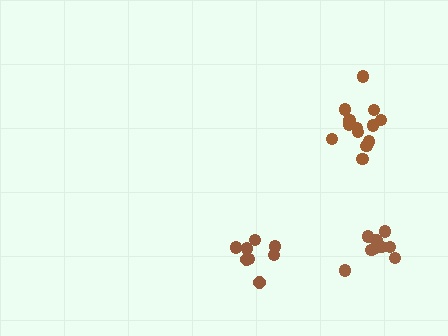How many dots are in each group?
Group 1: 8 dots, Group 2: 10 dots, Group 3: 13 dots (31 total).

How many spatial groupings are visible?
There are 3 spatial groupings.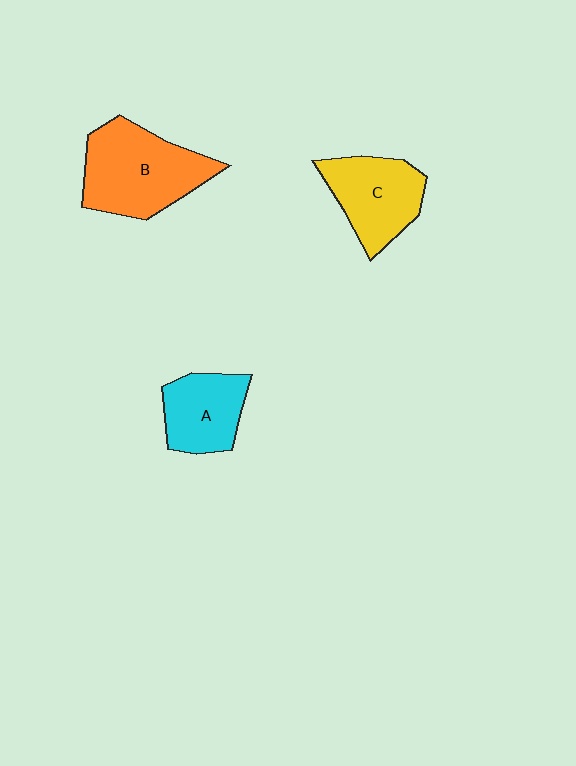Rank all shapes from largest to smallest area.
From largest to smallest: B (orange), C (yellow), A (cyan).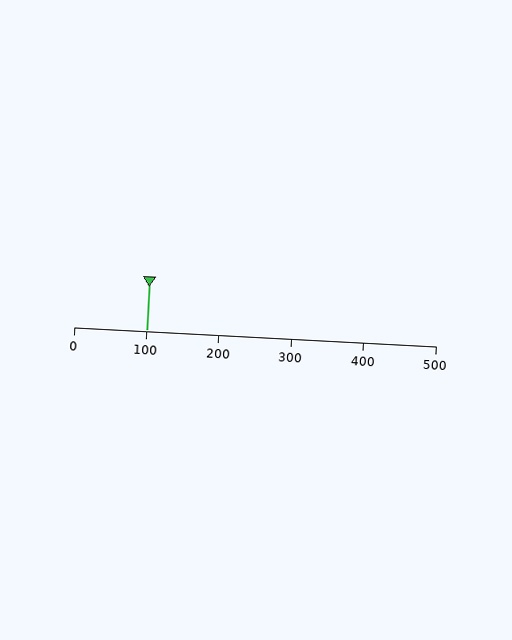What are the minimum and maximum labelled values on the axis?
The axis runs from 0 to 500.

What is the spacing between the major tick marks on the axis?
The major ticks are spaced 100 apart.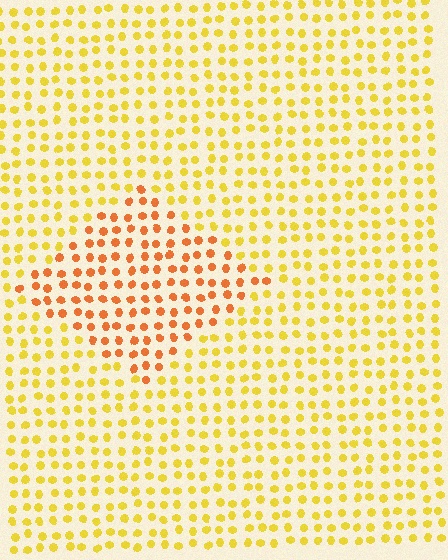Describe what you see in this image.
The image is filled with small yellow elements in a uniform arrangement. A diamond-shaped region is visible where the elements are tinted to a slightly different hue, forming a subtle color boundary.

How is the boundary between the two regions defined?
The boundary is defined purely by a slight shift in hue (about 33 degrees). Spacing, size, and orientation are identical on both sides.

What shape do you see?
I see a diamond.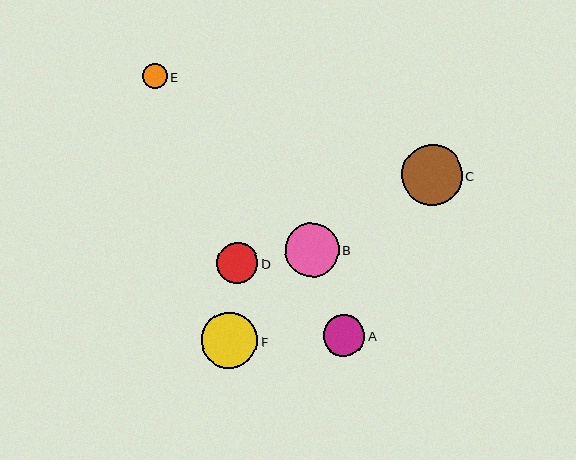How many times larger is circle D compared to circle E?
Circle D is approximately 1.7 times the size of circle E.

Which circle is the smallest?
Circle E is the smallest with a size of approximately 25 pixels.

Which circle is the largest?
Circle C is the largest with a size of approximately 61 pixels.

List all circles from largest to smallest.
From largest to smallest: C, F, B, A, D, E.